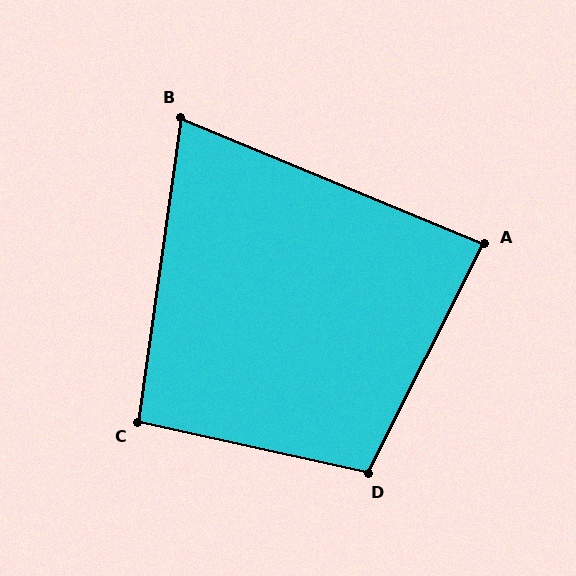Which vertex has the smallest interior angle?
B, at approximately 76 degrees.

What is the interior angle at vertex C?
Approximately 94 degrees (approximately right).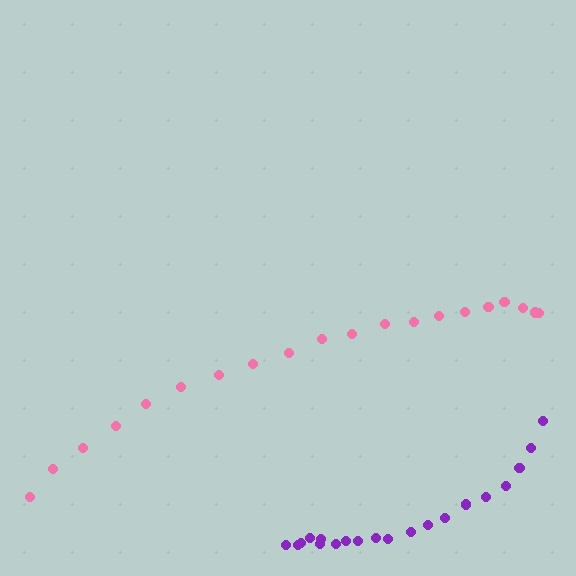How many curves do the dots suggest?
There are 2 distinct paths.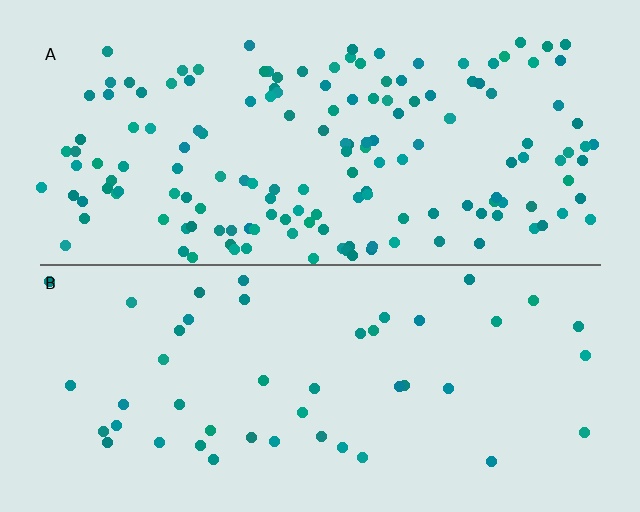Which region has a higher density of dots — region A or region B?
A (the top).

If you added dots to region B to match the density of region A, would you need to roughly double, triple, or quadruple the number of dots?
Approximately triple.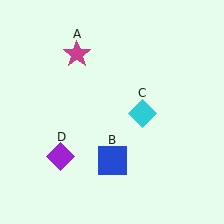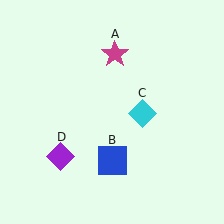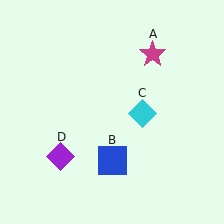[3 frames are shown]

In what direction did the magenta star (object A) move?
The magenta star (object A) moved right.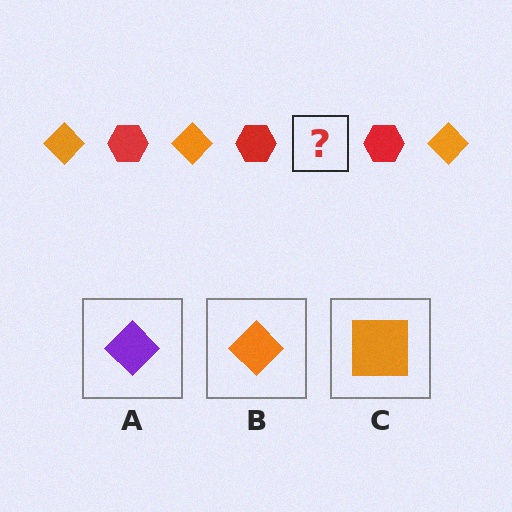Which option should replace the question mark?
Option B.